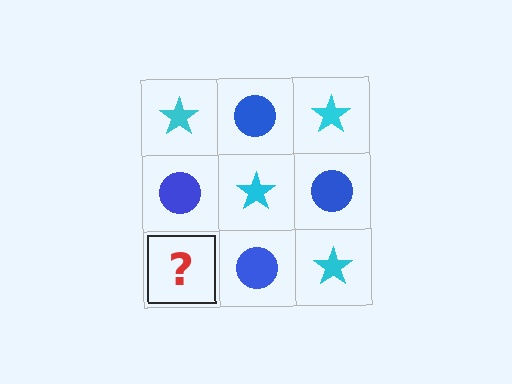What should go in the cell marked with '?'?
The missing cell should contain a cyan star.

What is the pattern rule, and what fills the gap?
The rule is that it alternates cyan star and blue circle in a checkerboard pattern. The gap should be filled with a cyan star.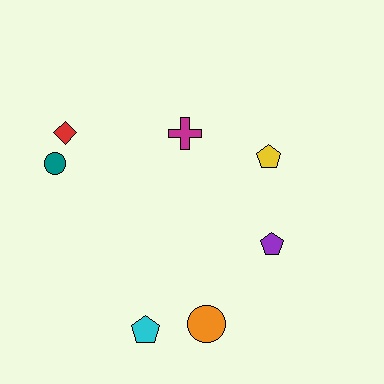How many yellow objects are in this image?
There is 1 yellow object.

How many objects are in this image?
There are 7 objects.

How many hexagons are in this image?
There are no hexagons.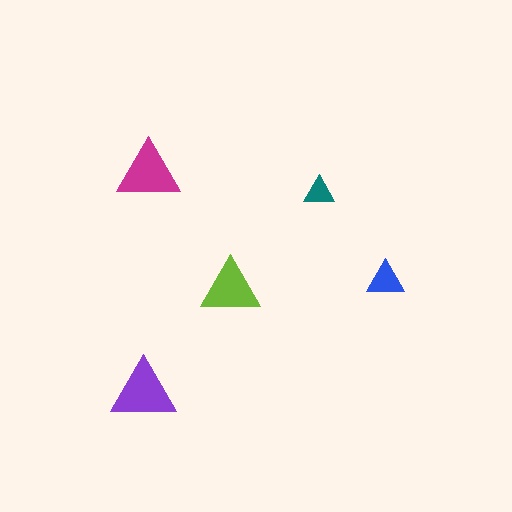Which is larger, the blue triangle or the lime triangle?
The lime one.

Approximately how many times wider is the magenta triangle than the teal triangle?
About 2 times wider.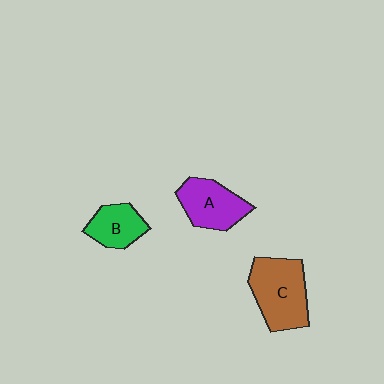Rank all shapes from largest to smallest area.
From largest to smallest: C (brown), A (purple), B (green).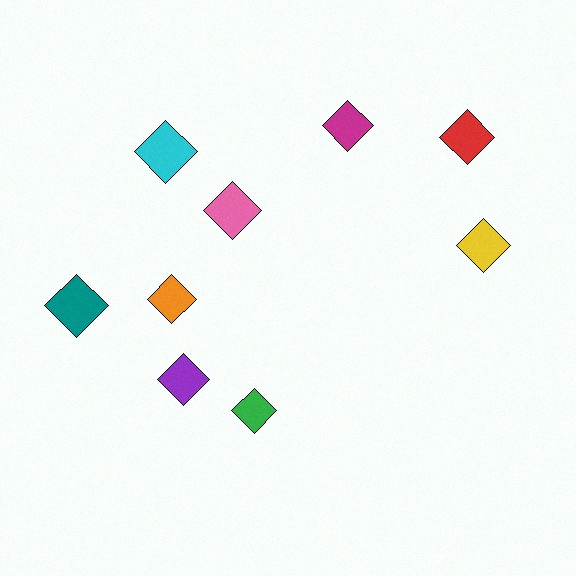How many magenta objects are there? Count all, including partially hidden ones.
There is 1 magenta object.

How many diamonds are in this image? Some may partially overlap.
There are 9 diamonds.